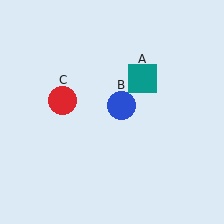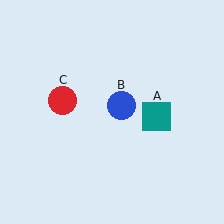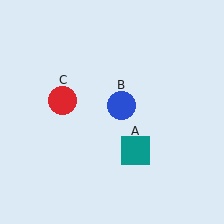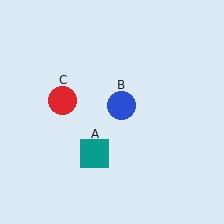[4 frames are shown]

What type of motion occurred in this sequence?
The teal square (object A) rotated clockwise around the center of the scene.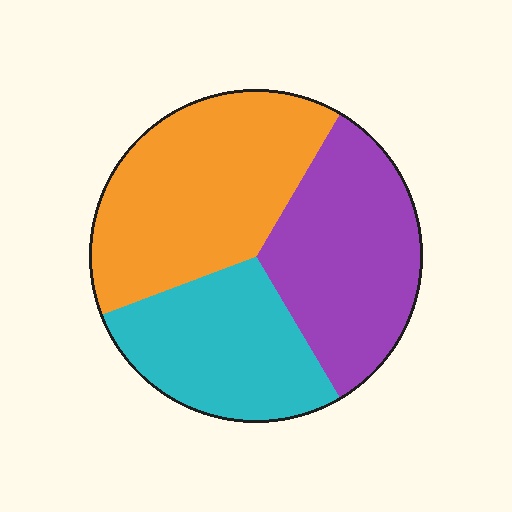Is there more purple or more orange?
Orange.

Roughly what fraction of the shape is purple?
Purple takes up about one third (1/3) of the shape.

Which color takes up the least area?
Cyan, at roughly 30%.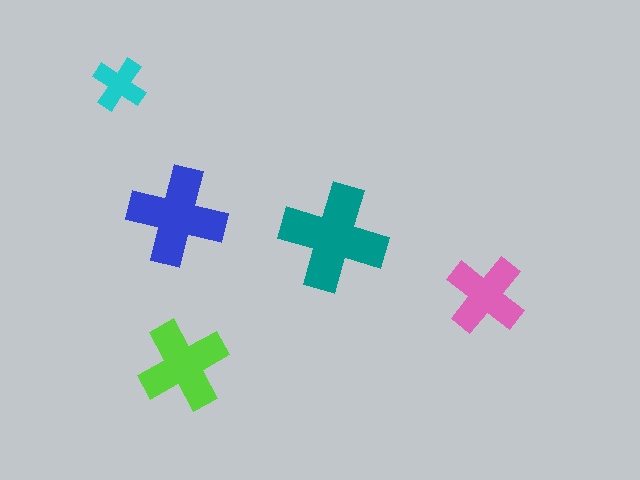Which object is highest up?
The cyan cross is topmost.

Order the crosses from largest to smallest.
the teal one, the blue one, the lime one, the pink one, the cyan one.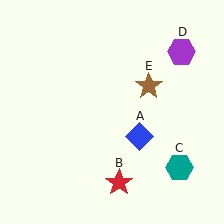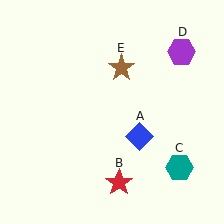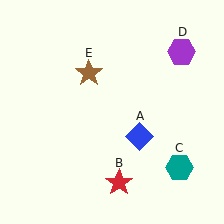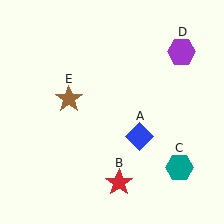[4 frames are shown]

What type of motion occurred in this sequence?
The brown star (object E) rotated counterclockwise around the center of the scene.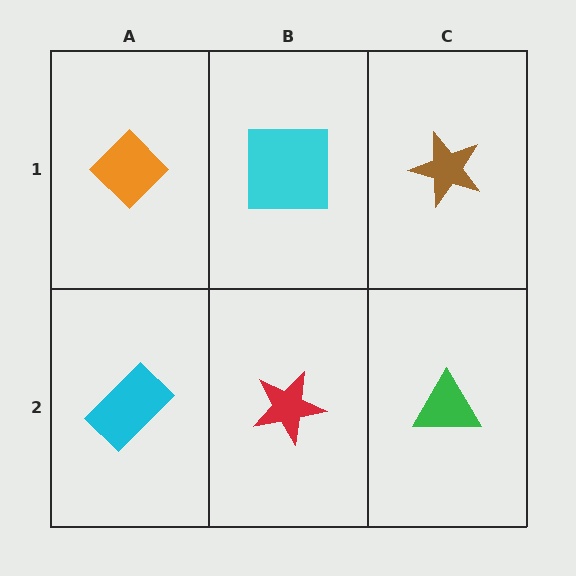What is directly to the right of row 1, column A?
A cyan square.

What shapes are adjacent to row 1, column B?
A red star (row 2, column B), an orange diamond (row 1, column A), a brown star (row 1, column C).